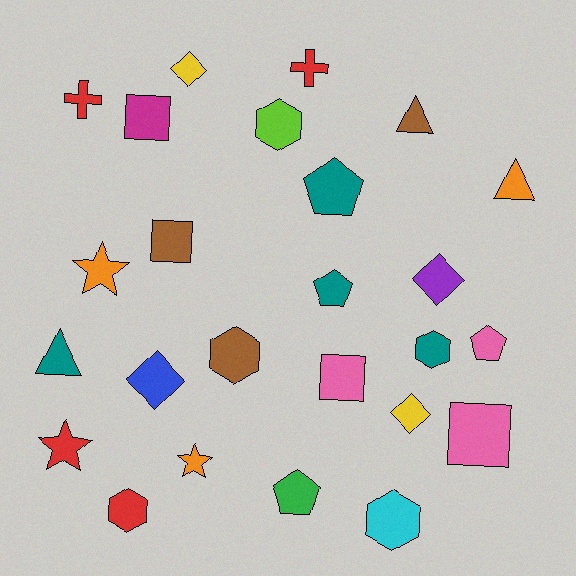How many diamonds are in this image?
There are 4 diamonds.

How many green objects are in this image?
There is 1 green object.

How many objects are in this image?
There are 25 objects.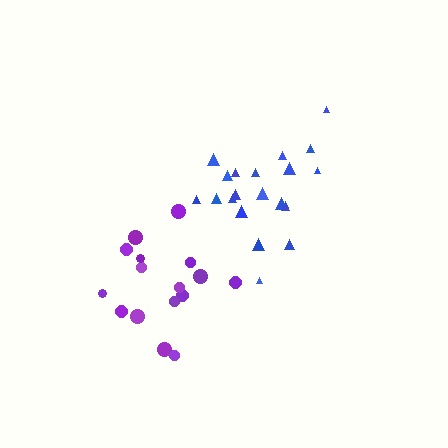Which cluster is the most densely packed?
Blue.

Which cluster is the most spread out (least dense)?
Purple.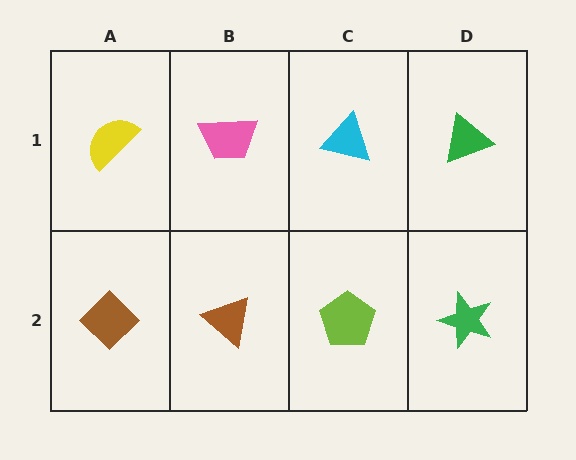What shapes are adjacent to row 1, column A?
A brown diamond (row 2, column A), a pink trapezoid (row 1, column B).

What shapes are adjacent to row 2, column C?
A cyan triangle (row 1, column C), a brown triangle (row 2, column B), a green star (row 2, column D).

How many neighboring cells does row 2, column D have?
2.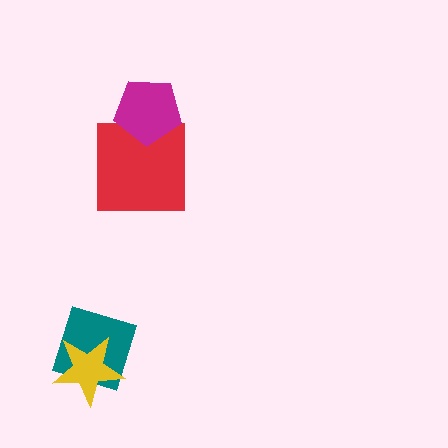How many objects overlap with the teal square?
1 object overlaps with the teal square.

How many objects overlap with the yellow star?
1 object overlaps with the yellow star.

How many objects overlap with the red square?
1 object overlaps with the red square.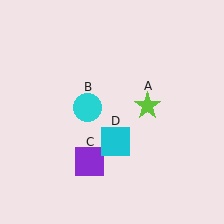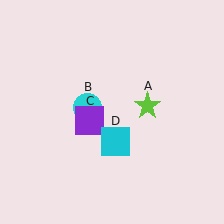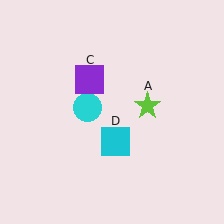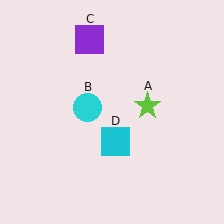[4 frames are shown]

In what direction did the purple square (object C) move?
The purple square (object C) moved up.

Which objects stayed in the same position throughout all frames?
Lime star (object A) and cyan circle (object B) and cyan square (object D) remained stationary.